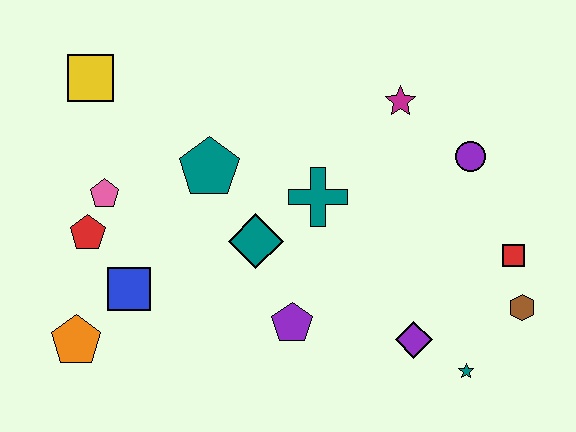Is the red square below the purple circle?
Yes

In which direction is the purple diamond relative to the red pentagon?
The purple diamond is to the right of the red pentagon.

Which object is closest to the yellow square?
The pink pentagon is closest to the yellow square.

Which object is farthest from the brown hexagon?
The yellow square is farthest from the brown hexagon.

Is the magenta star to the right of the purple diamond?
No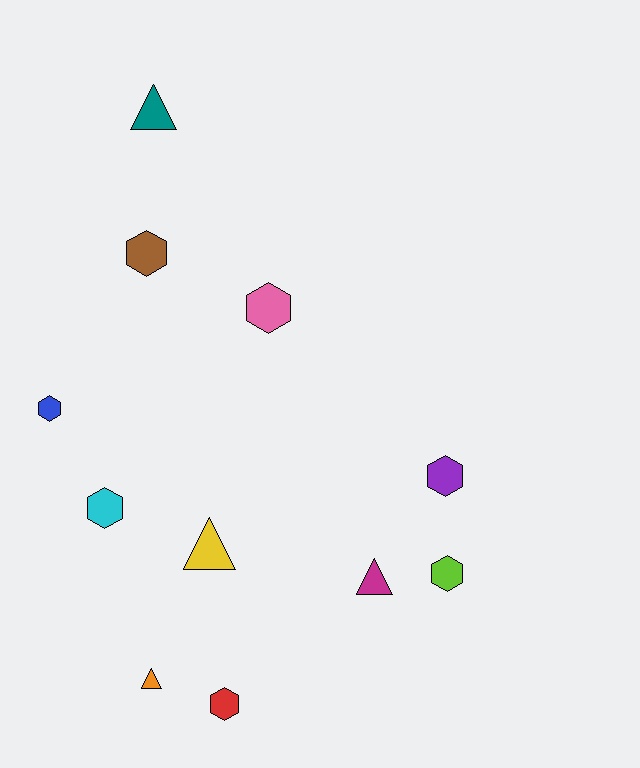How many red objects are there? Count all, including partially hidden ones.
There is 1 red object.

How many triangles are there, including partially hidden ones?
There are 4 triangles.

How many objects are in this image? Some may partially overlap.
There are 11 objects.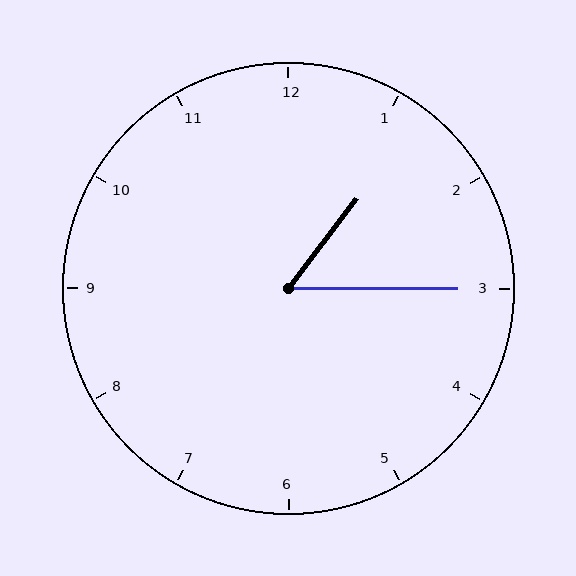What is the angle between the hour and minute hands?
Approximately 52 degrees.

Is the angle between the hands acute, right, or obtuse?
It is acute.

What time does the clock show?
1:15.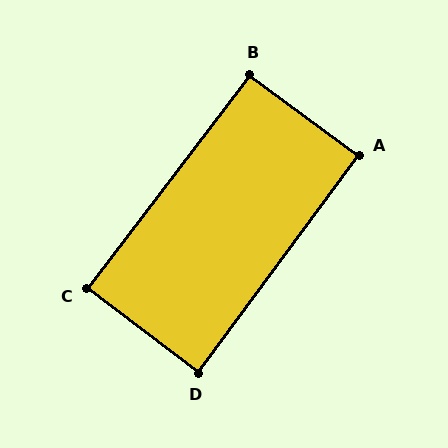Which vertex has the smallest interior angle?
D, at approximately 89 degrees.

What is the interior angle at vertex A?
Approximately 90 degrees (approximately right).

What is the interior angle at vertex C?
Approximately 90 degrees (approximately right).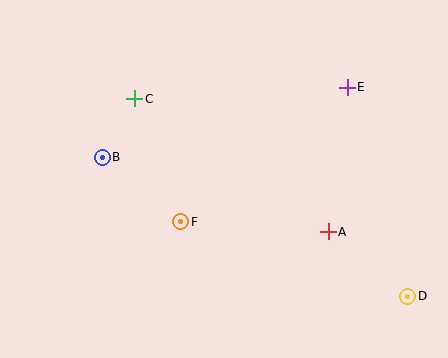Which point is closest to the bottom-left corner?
Point B is closest to the bottom-left corner.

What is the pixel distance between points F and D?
The distance between F and D is 239 pixels.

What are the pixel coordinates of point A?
Point A is at (328, 232).